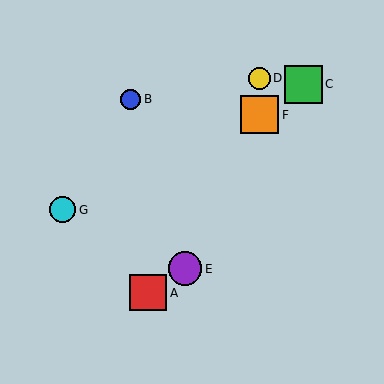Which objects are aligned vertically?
Objects D, F are aligned vertically.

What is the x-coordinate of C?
Object C is at x≈303.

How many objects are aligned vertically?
2 objects (D, F) are aligned vertically.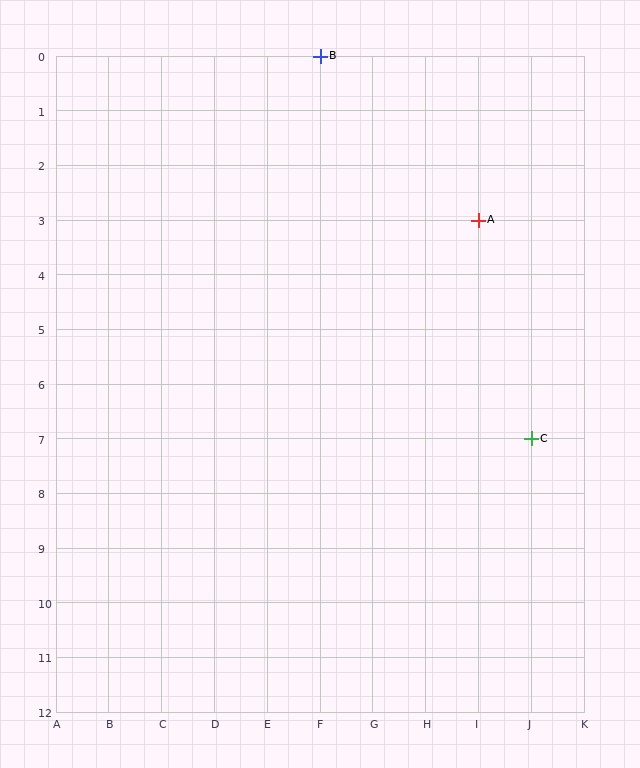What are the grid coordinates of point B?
Point B is at grid coordinates (F, 0).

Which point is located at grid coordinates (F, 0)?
Point B is at (F, 0).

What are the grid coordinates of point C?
Point C is at grid coordinates (J, 7).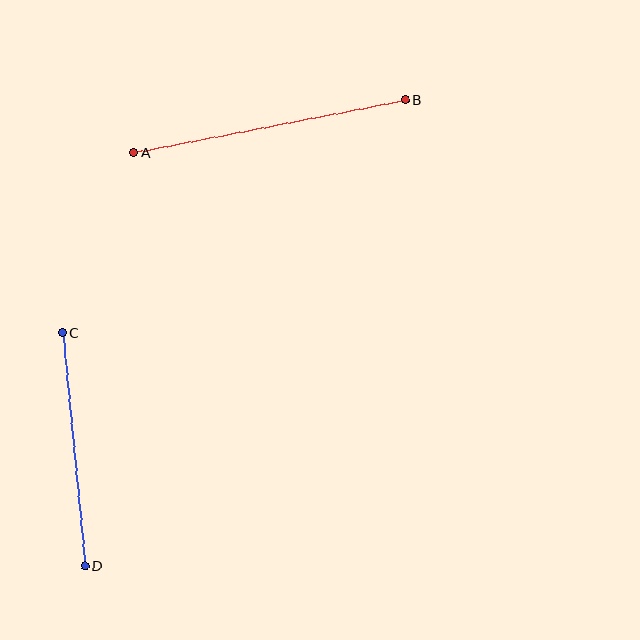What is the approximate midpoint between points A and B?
The midpoint is at approximately (269, 126) pixels.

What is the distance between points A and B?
The distance is approximately 277 pixels.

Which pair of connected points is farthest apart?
Points A and B are farthest apart.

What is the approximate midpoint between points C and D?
The midpoint is at approximately (73, 449) pixels.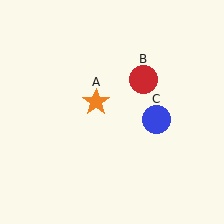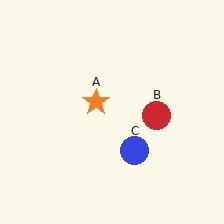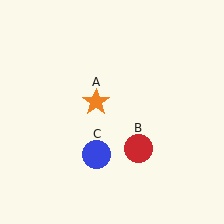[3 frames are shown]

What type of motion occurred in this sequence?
The red circle (object B), blue circle (object C) rotated clockwise around the center of the scene.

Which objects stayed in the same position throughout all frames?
Orange star (object A) remained stationary.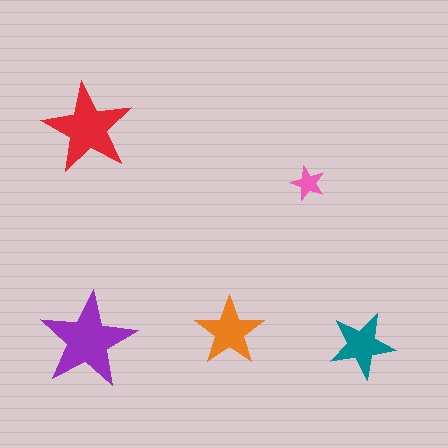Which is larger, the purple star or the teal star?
The purple one.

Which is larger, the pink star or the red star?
The red one.